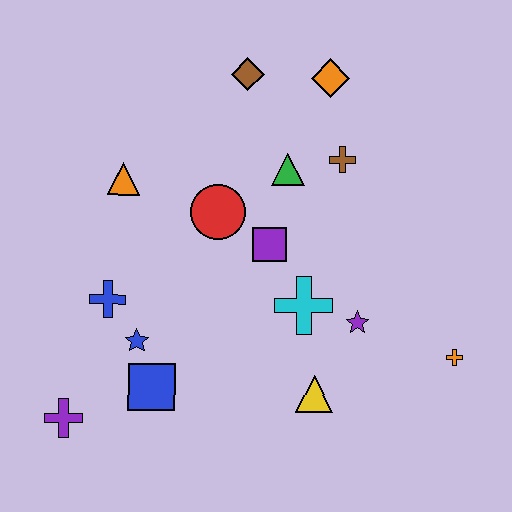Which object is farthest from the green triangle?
The purple cross is farthest from the green triangle.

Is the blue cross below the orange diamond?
Yes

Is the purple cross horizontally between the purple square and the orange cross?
No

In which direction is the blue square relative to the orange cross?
The blue square is to the left of the orange cross.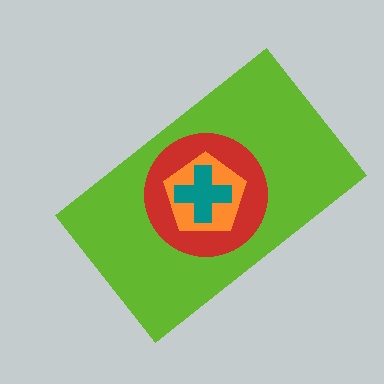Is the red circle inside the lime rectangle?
Yes.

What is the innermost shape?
The teal cross.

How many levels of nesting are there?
4.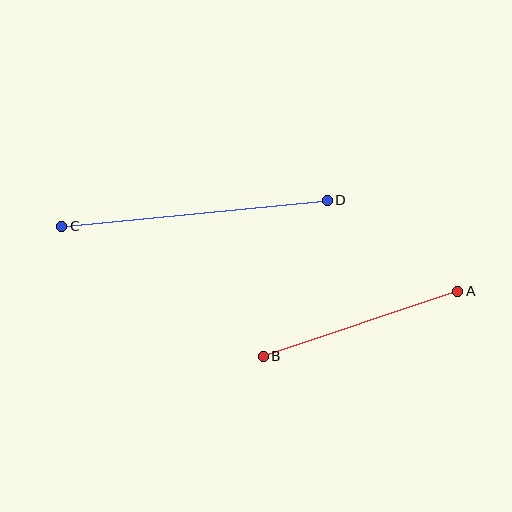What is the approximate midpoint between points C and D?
The midpoint is at approximately (194, 213) pixels.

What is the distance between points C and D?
The distance is approximately 267 pixels.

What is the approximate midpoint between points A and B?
The midpoint is at approximately (360, 324) pixels.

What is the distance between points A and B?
The distance is approximately 205 pixels.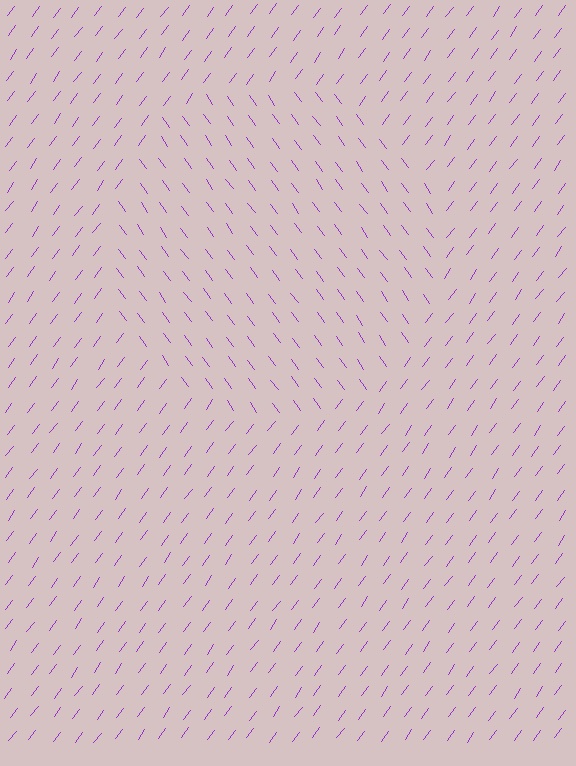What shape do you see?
I see a circle.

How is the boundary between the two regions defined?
The boundary is defined purely by a change in line orientation (approximately 72 degrees difference). All lines are the same color and thickness.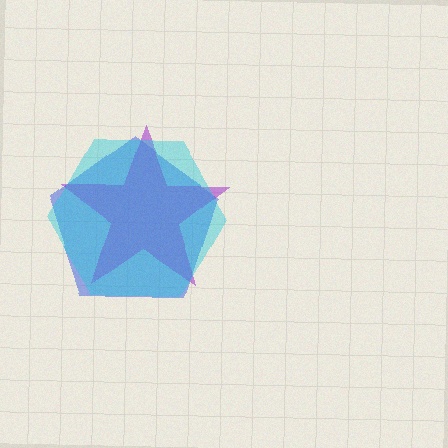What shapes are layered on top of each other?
The layered shapes are: a blue pentagon, a purple star, a cyan hexagon.